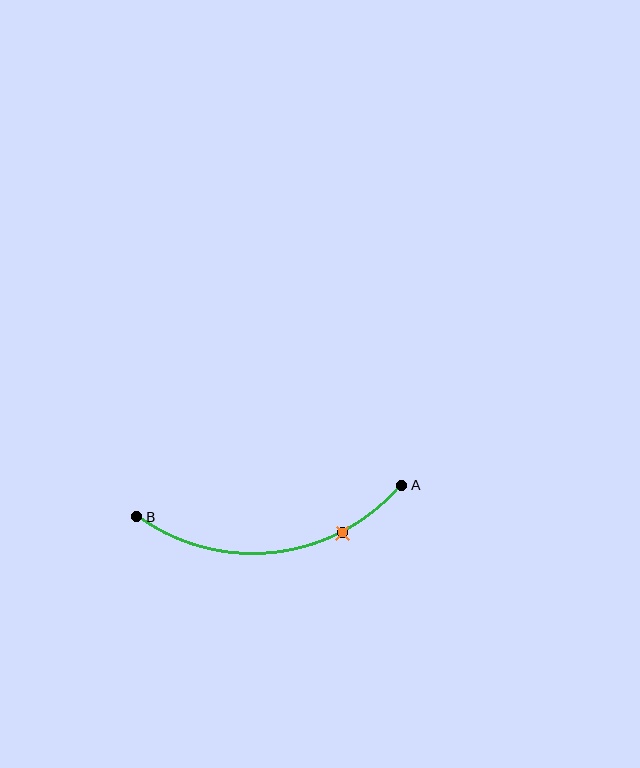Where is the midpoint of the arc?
The arc midpoint is the point on the curve farthest from the straight line joining A and B. It sits below that line.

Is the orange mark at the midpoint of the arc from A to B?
No. The orange mark lies on the arc but is closer to endpoint A. The arc midpoint would be at the point on the curve equidistant along the arc from both A and B.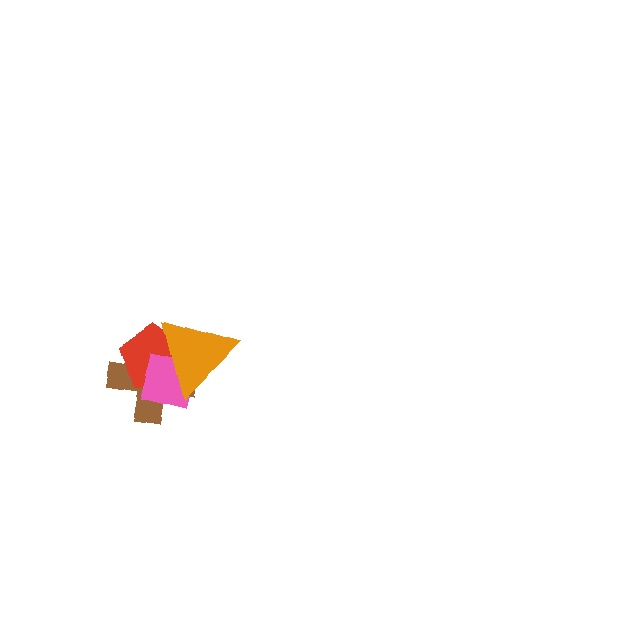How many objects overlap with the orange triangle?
3 objects overlap with the orange triangle.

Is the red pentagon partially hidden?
Yes, it is partially covered by another shape.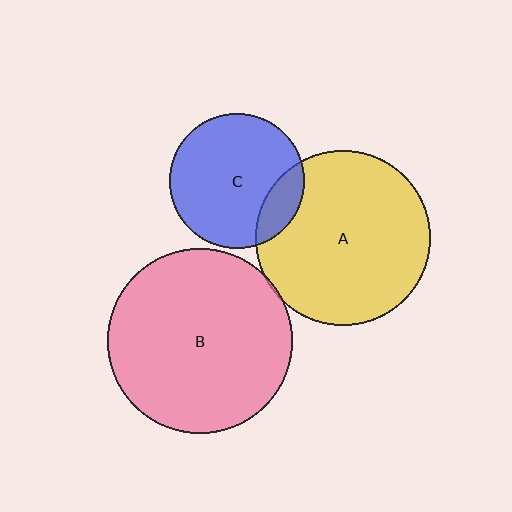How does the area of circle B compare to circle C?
Approximately 1.9 times.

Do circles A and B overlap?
Yes.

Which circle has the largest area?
Circle B (pink).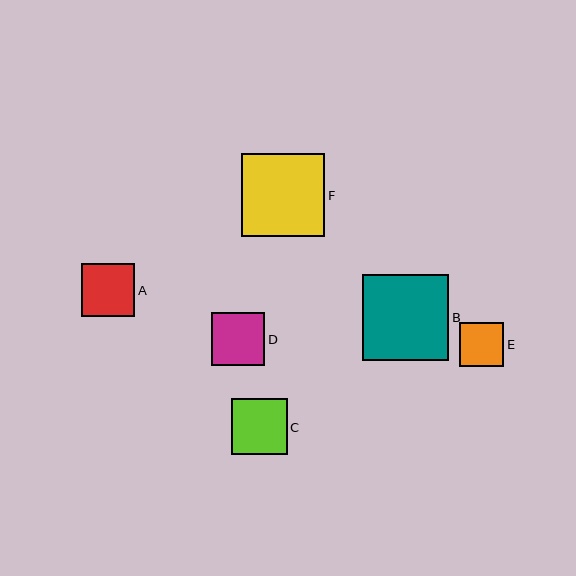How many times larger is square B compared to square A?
Square B is approximately 1.6 times the size of square A.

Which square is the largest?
Square B is the largest with a size of approximately 87 pixels.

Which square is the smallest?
Square E is the smallest with a size of approximately 44 pixels.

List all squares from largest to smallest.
From largest to smallest: B, F, C, D, A, E.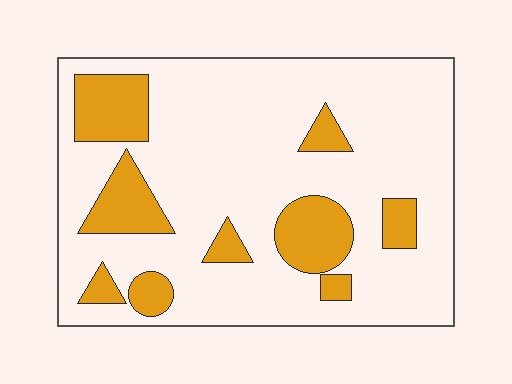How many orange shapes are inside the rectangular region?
9.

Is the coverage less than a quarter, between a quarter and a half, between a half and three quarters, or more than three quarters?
Less than a quarter.